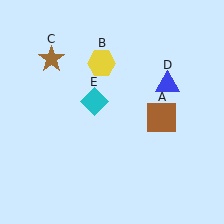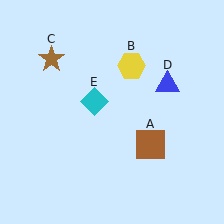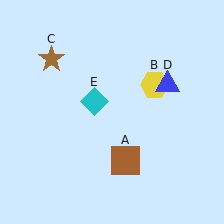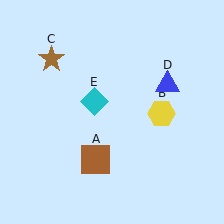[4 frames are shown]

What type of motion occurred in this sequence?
The brown square (object A), yellow hexagon (object B) rotated clockwise around the center of the scene.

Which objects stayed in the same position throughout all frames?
Brown star (object C) and blue triangle (object D) and cyan diamond (object E) remained stationary.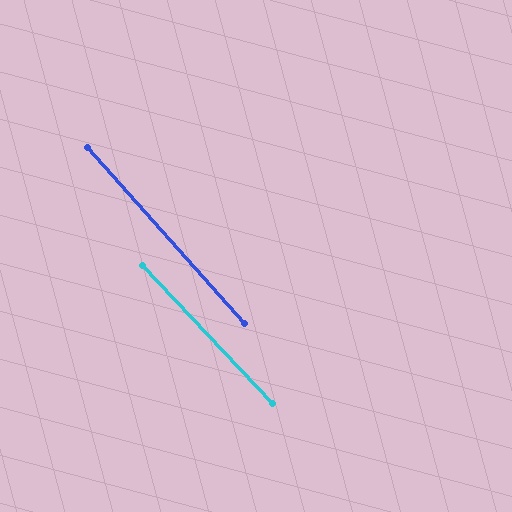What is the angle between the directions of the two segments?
Approximately 2 degrees.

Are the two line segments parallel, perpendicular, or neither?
Parallel — their directions differ by only 1.6°.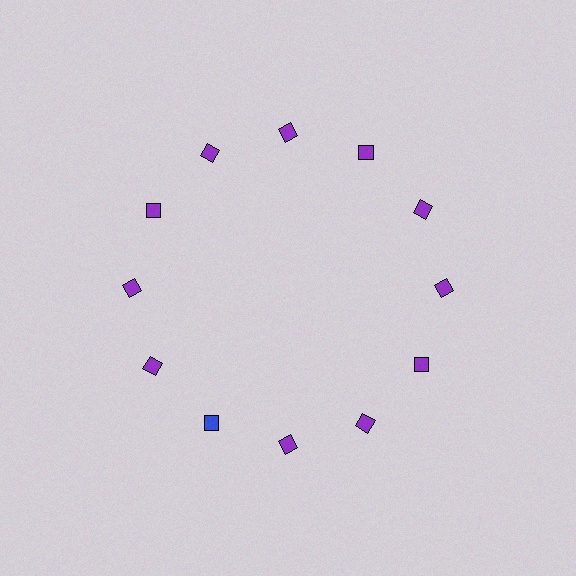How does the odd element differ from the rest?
It has a different color: blue instead of purple.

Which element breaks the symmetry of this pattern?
The blue diamond at roughly the 7 o'clock position breaks the symmetry. All other shapes are purple diamonds.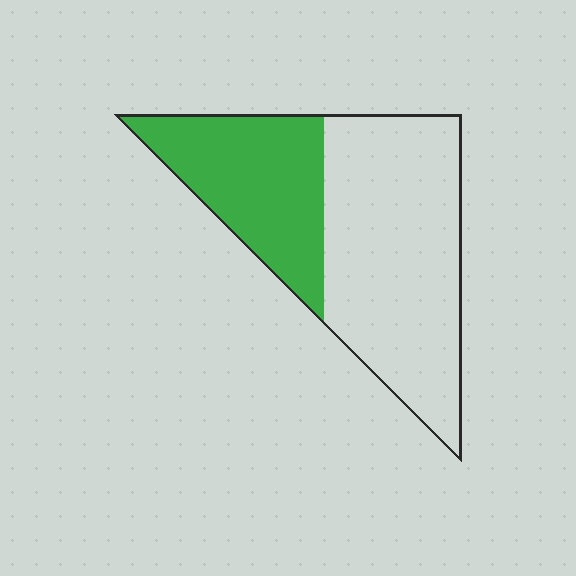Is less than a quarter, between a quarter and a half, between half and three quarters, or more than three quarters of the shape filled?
Between a quarter and a half.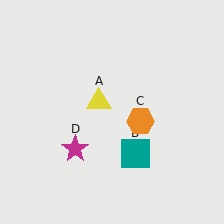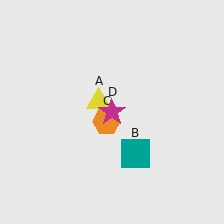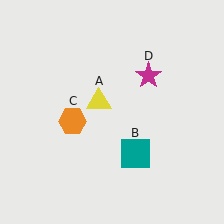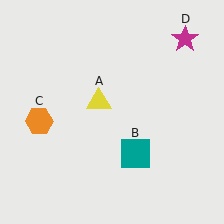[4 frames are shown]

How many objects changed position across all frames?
2 objects changed position: orange hexagon (object C), magenta star (object D).